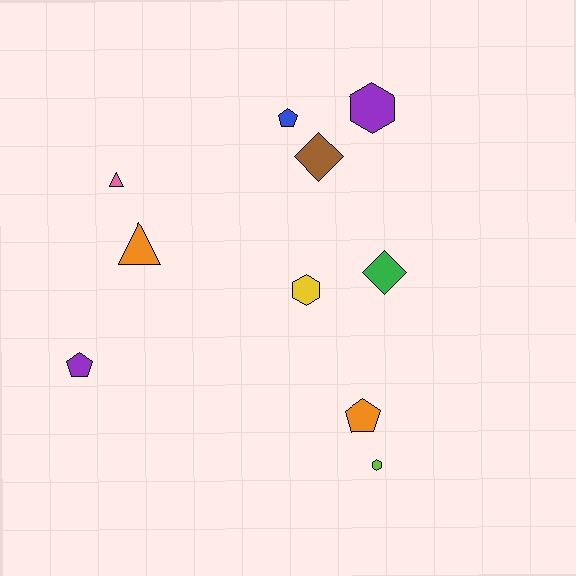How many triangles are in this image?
There are 2 triangles.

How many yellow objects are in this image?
There is 1 yellow object.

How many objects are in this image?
There are 10 objects.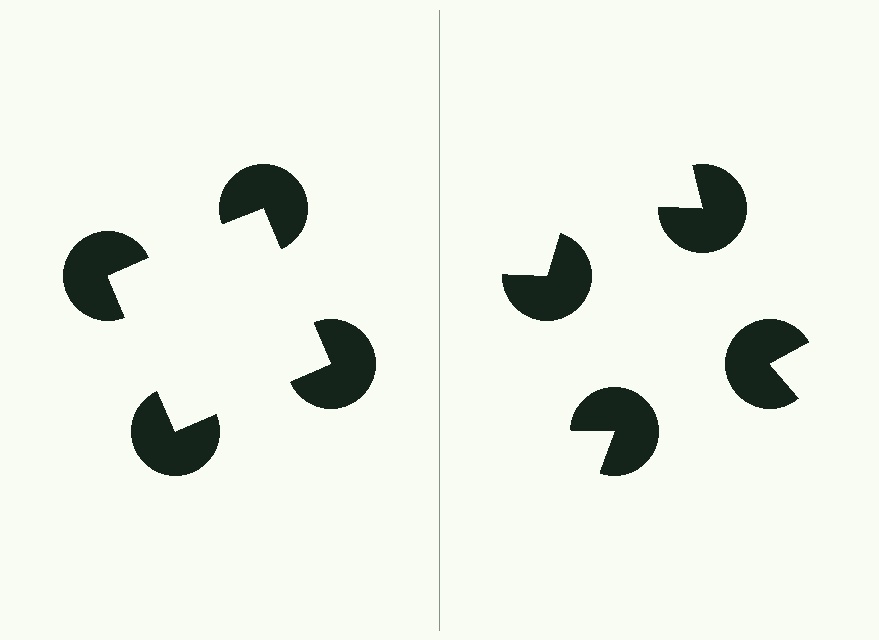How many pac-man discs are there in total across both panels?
8 — 4 on each side.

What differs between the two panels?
The pac-man discs are positioned identically on both sides; only the wedge orientations differ. On the left they align to a square; on the right they are misaligned.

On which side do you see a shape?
An illusory square appears on the left side. On the right side the wedge cuts are rotated, so no coherent shape forms.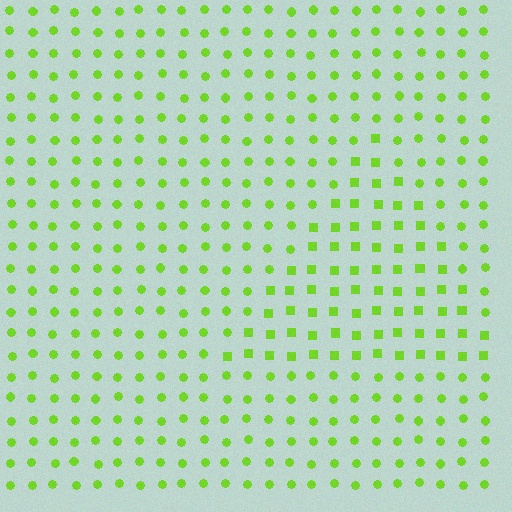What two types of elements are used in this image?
The image uses squares inside the triangle region and circles outside it.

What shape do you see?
I see a triangle.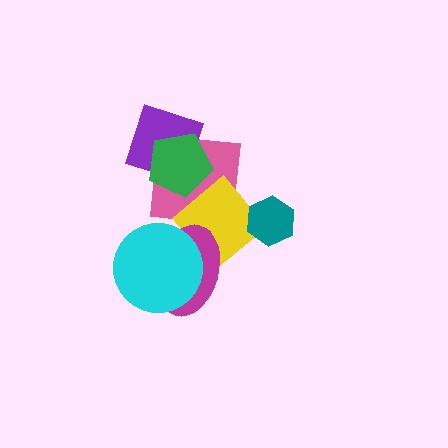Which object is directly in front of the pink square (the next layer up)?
The purple diamond is directly in front of the pink square.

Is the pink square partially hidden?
Yes, it is partially covered by another shape.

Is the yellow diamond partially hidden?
Yes, it is partially covered by another shape.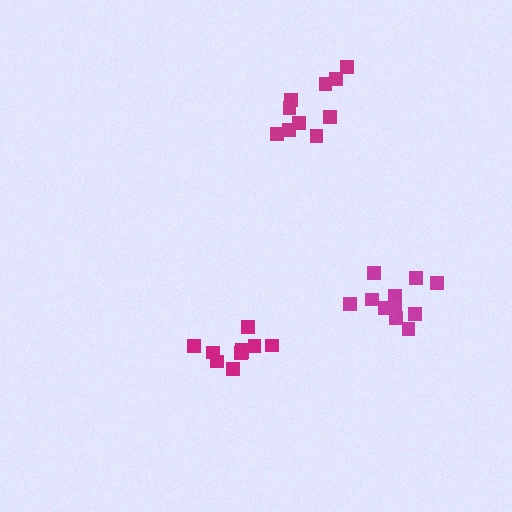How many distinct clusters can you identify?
There are 3 distinct clusters.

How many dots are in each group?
Group 1: 10 dots, Group 2: 10 dots, Group 3: 11 dots (31 total).